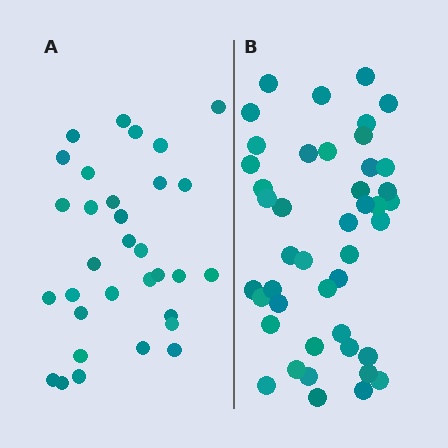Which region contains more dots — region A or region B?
Region B (the right region) has more dots.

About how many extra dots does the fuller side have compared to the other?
Region B has roughly 12 or so more dots than region A.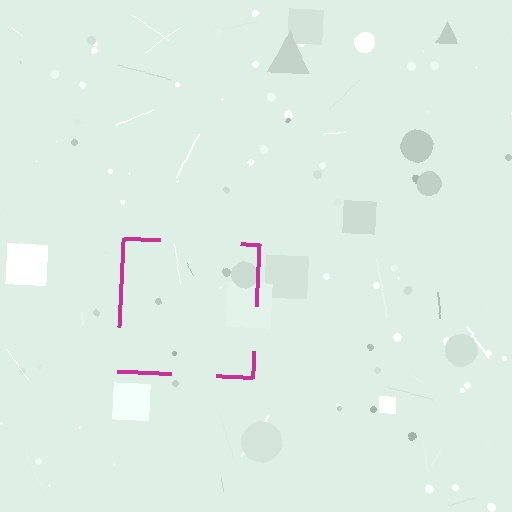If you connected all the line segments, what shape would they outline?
They would outline a square.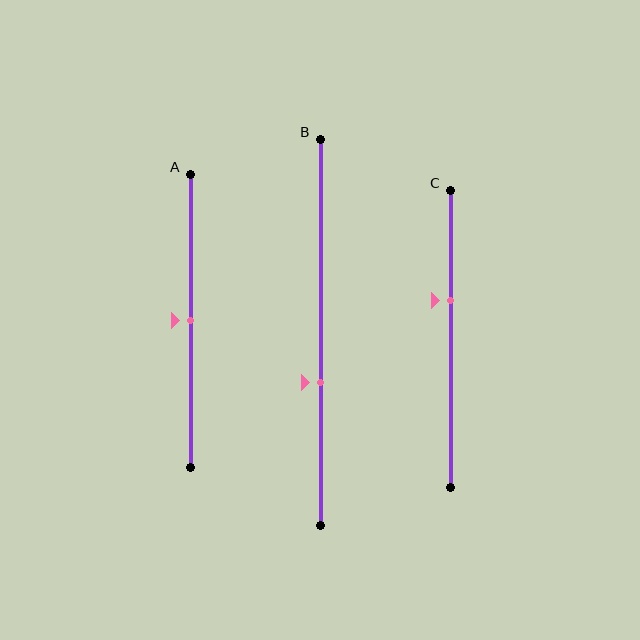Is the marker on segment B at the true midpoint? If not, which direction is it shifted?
No, the marker on segment B is shifted downward by about 13% of the segment length.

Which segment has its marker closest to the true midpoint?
Segment A has its marker closest to the true midpoint.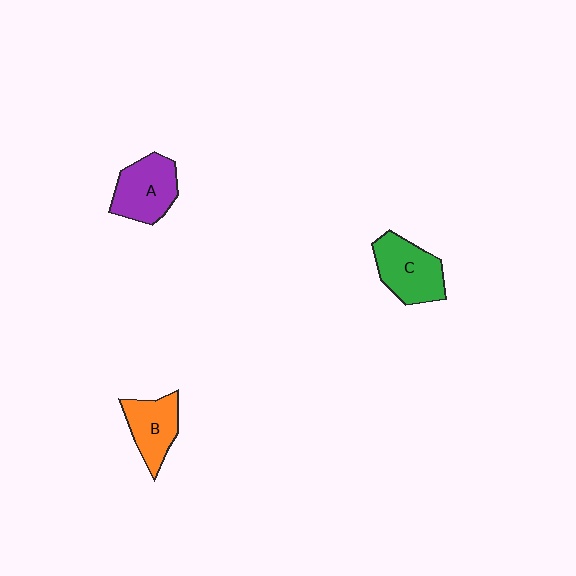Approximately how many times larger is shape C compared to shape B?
Approximately 1.2 times.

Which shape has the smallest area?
Shape B (orange).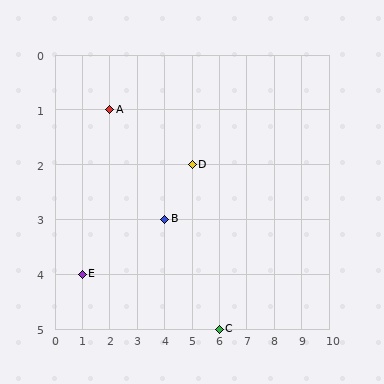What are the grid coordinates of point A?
Point A is at grid coordinates (2, 1).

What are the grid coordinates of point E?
Point E is at grid coordinates (1, 4).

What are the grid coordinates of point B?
Point B is at grid coordinates (4, 3).